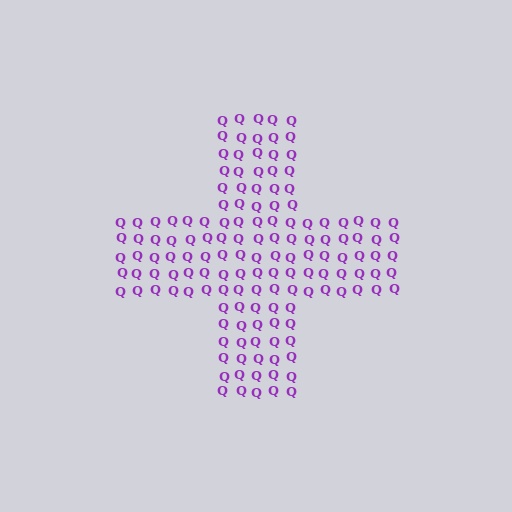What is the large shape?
The large shape is a cross.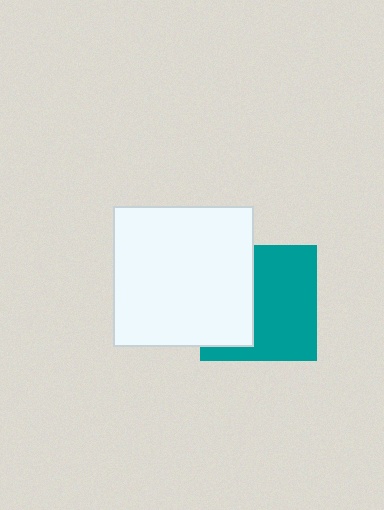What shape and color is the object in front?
The object in front is a white square.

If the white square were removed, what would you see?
You would see the complete teal square.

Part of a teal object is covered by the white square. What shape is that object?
It is a square.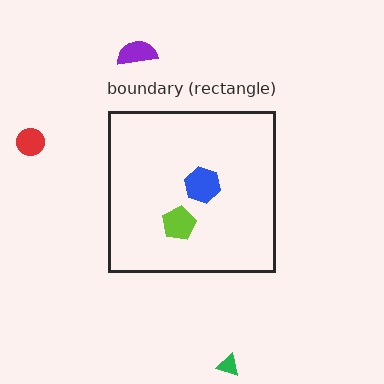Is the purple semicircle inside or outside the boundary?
Outside.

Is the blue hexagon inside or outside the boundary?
Inside.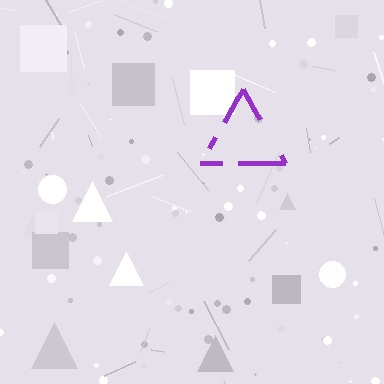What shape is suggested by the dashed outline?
The dashed outline suggests a triangle.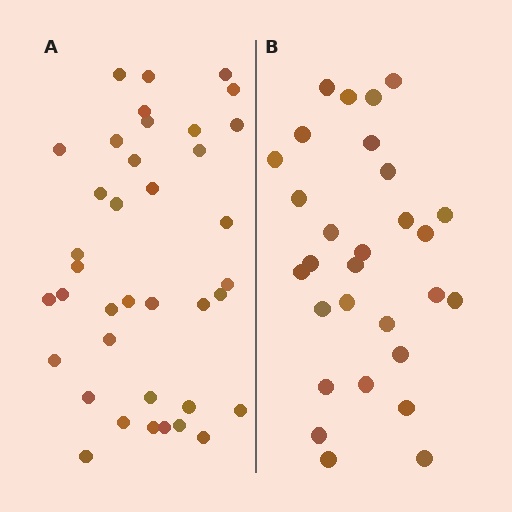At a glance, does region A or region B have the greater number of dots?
Region A (the left region) has more dots.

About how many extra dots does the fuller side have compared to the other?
Region A has roughly 8 or so more dots than region B.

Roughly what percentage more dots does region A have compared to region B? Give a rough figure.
About 30% more.